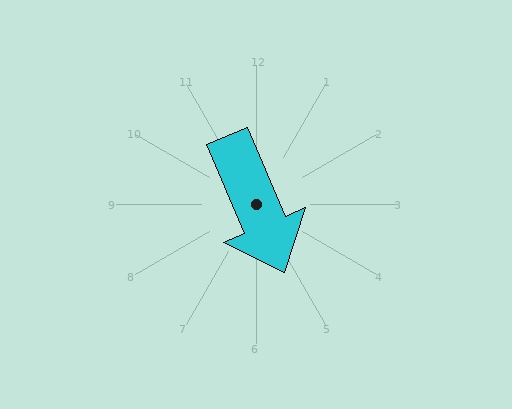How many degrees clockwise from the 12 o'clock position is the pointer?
Approximately 157 degrees.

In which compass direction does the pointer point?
Southeast.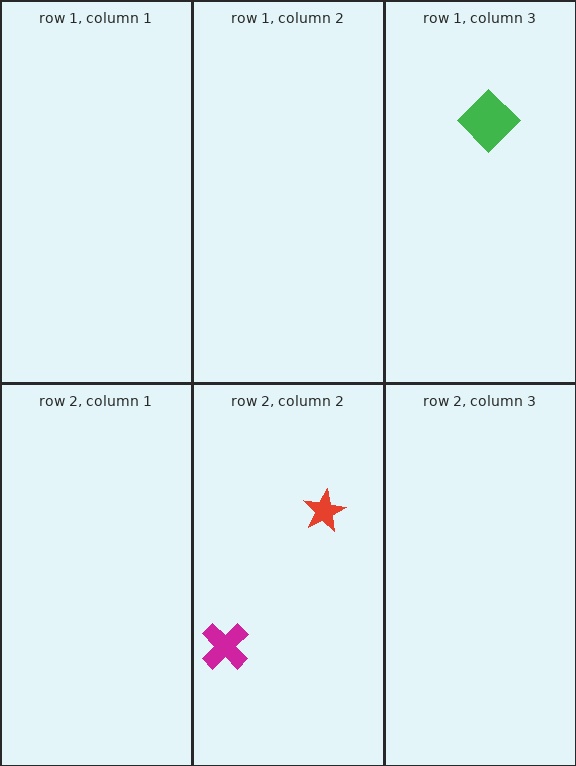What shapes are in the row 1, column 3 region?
The green diamond.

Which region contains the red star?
The row 2, column 2 region.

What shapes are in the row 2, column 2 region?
The magenta cross, the red star.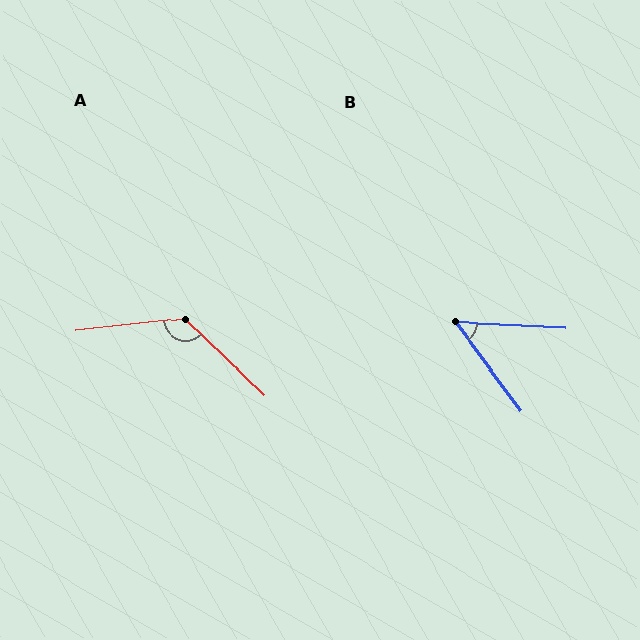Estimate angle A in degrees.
Approximately 130 degrees.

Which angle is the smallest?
B, at approximately 50 degrees.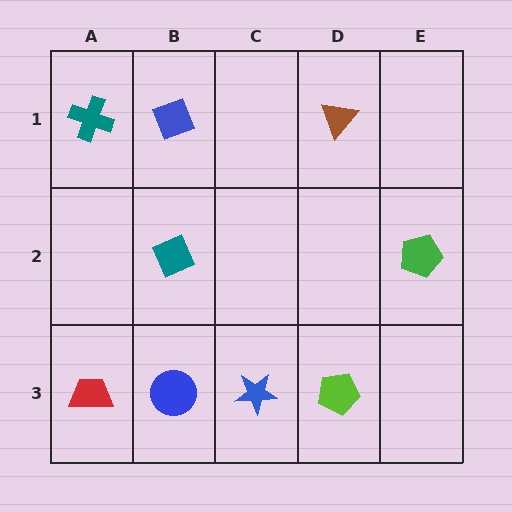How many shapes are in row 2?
2 shapes.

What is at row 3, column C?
A blue star.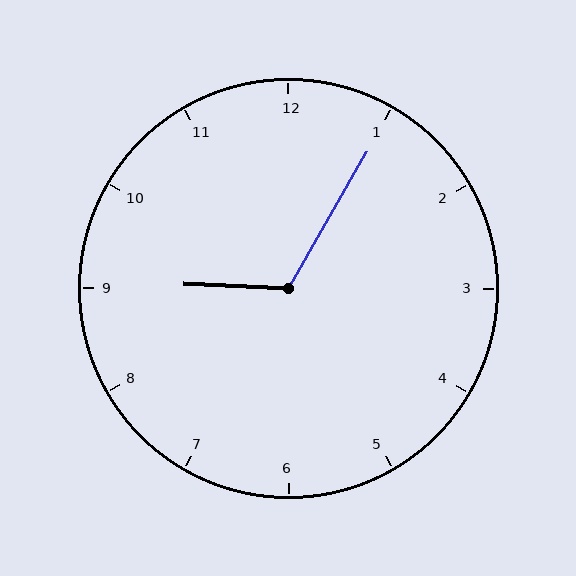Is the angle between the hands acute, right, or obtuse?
It is obtuse.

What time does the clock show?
9:05.